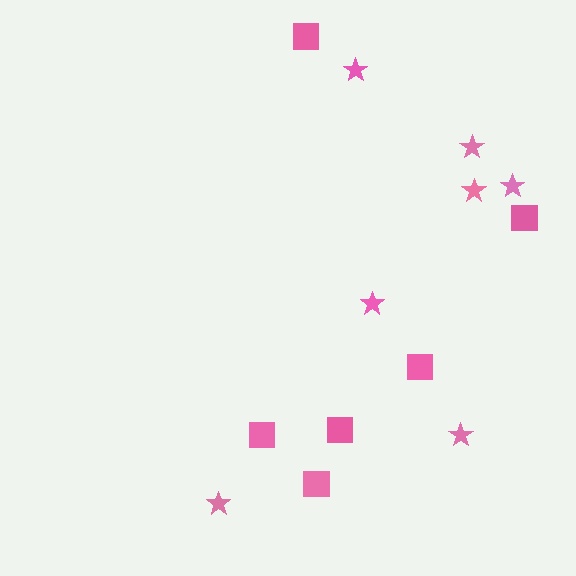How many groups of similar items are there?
There are 2 groups: one group of stars (7) and one group of squares (6).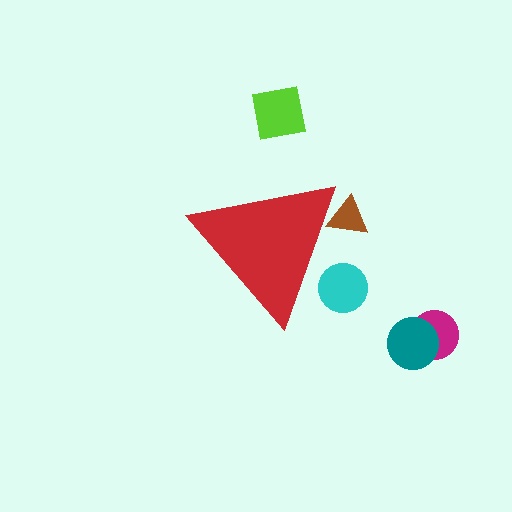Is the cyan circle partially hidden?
Yes, the cyan circle is partially hidden behind the red triangle.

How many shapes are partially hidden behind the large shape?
2 shapes are partially hidden.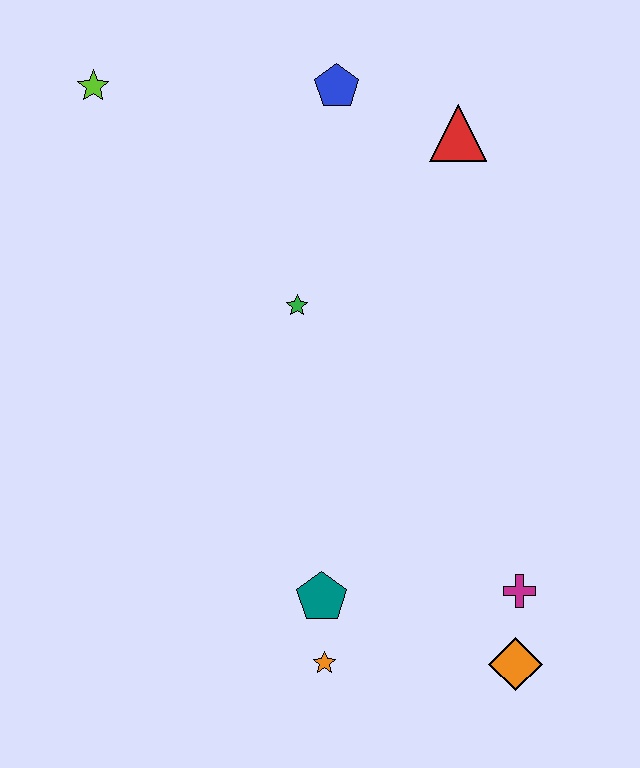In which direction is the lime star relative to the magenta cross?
The lime star is above the magenta cross.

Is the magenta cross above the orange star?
Yes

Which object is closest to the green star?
The blue pentagon is closest to the green star.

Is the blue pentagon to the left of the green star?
No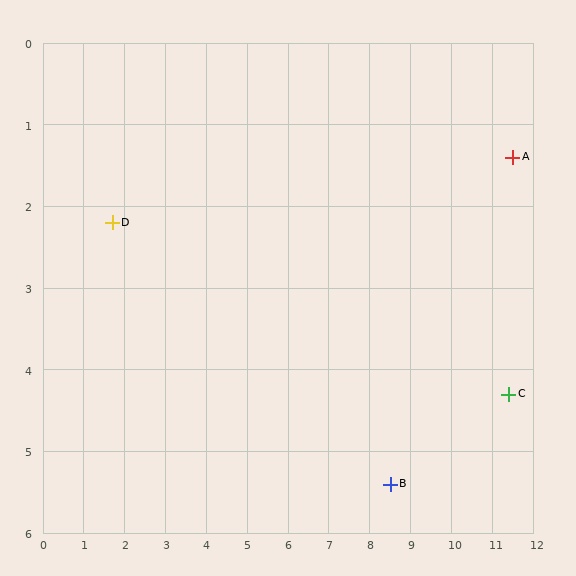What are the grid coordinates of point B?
Point B is at approximately (8.5, 5.4).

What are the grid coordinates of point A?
Point A is at approximately (11.5, 1.4).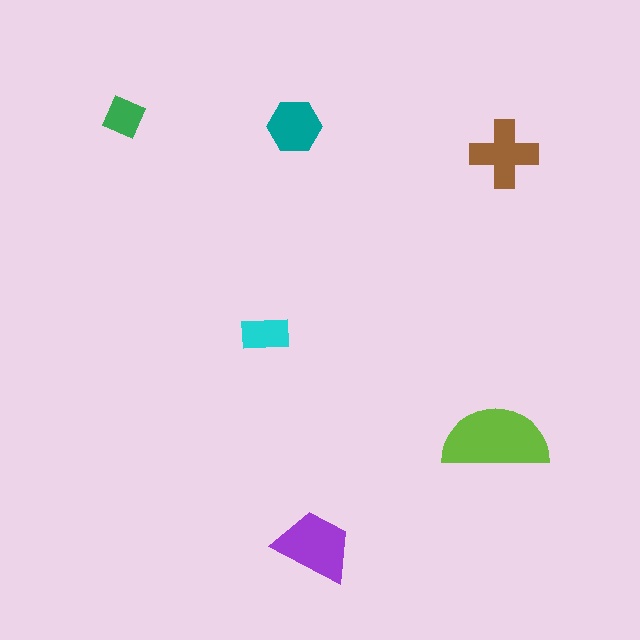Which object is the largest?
The lime semicircle.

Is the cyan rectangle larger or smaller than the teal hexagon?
Smaller.